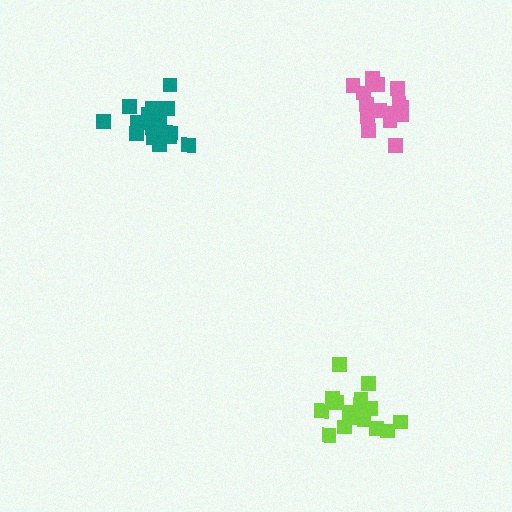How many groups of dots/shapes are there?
There are 3 groups.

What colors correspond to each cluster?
The clusters are colored: teal, pink, lime.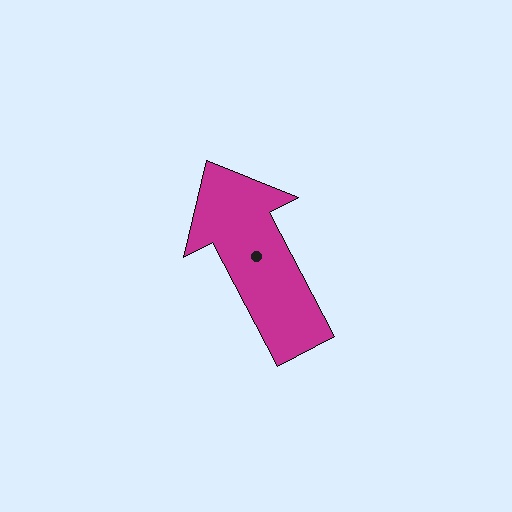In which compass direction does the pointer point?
Northwest.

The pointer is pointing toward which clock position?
Roughly 11 o'clock.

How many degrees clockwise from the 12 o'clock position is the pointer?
Approximately 332 degrees.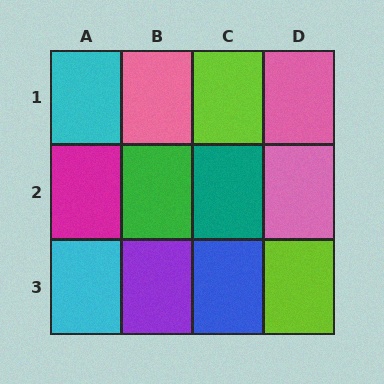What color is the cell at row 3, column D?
Lime.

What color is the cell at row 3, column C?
Blue.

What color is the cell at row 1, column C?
Lime.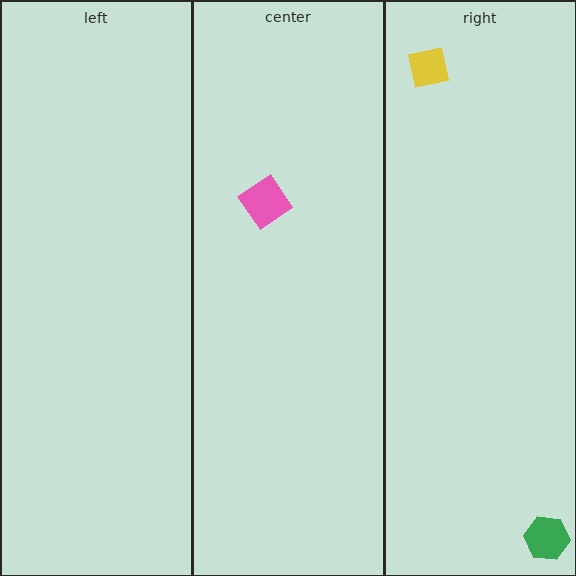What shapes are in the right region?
The green hexagon, the yellow square.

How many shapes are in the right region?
2.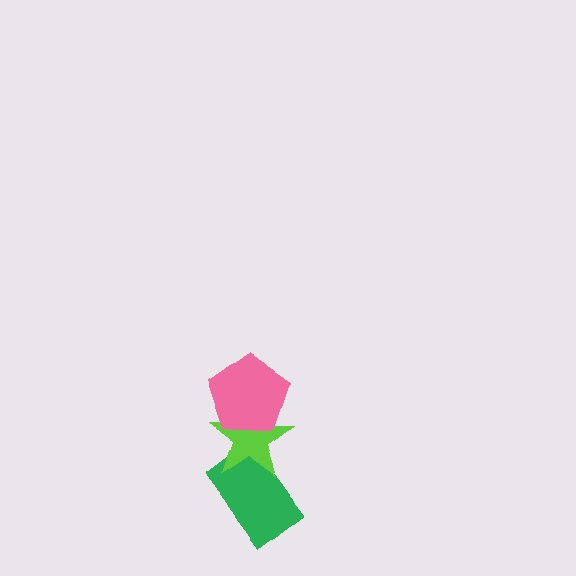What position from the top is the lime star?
The lime star is 2nd from the top.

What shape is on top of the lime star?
The pink pentagon is on top of the lime star.